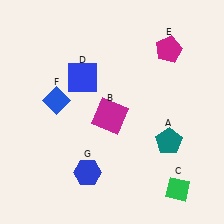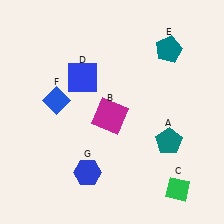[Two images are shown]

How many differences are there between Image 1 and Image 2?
There is 1 difference between the two images.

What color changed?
The pentagon (E) changed from magenta in Image 1 to teal in Image 2.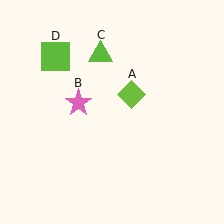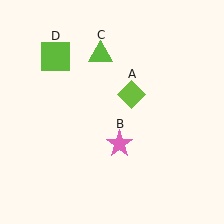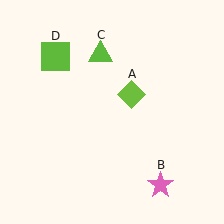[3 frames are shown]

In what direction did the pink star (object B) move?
The pink star (object B) moved down and to the right.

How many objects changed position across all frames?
1 object changed position: pink star (object B).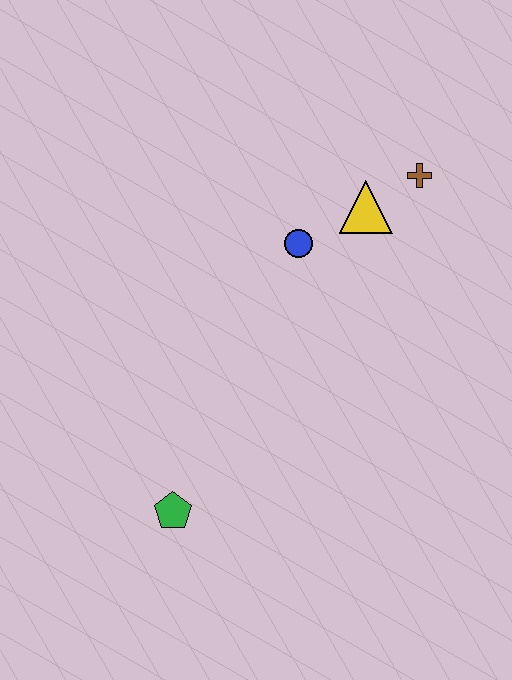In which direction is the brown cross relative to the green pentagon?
The brown cross is above the green pentagon.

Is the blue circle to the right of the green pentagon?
Yes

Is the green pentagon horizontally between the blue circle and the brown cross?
No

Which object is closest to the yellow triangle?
The brown cross is closest to the yellow triangle.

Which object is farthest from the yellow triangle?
The green pentagon is farthest from the yellow triangle.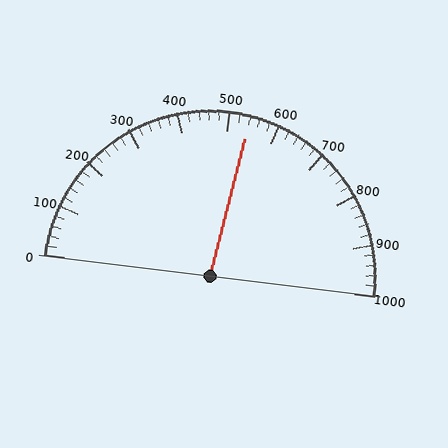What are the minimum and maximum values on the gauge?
The gauge ranges from 0 to 1000.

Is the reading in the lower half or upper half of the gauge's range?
The reading is in the upper half of the range (0 to 1000).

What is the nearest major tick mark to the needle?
The nearest major tick mark is 500.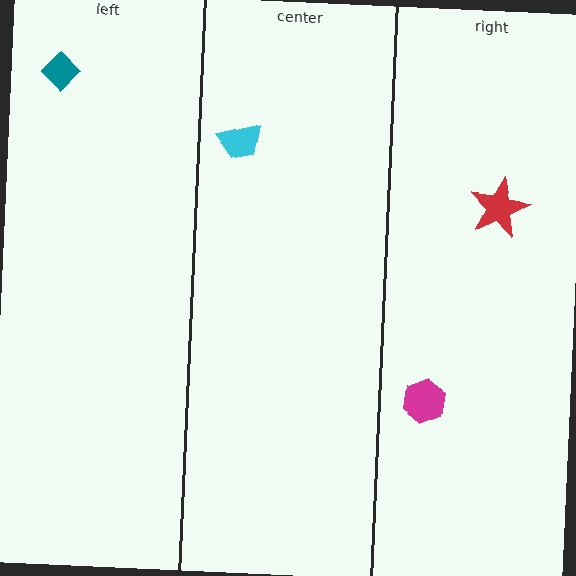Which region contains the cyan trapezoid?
The center region.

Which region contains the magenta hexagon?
The right region.